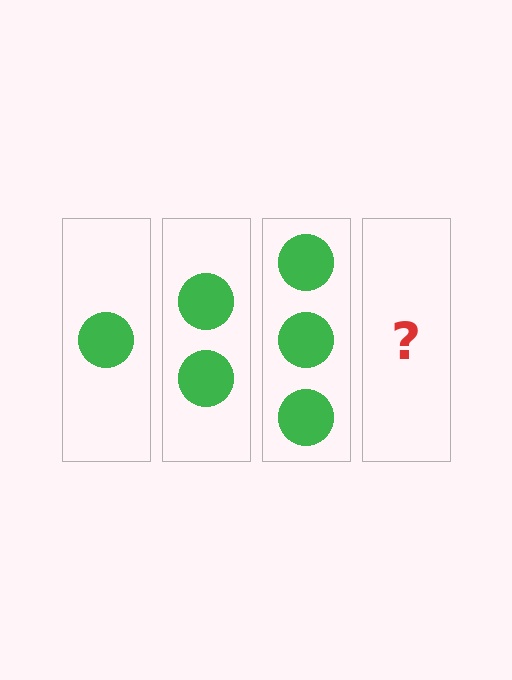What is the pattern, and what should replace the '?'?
The pattern is that each step adds one more circle. The '?' should be 4 circles.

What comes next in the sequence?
The next element should be 4 circles.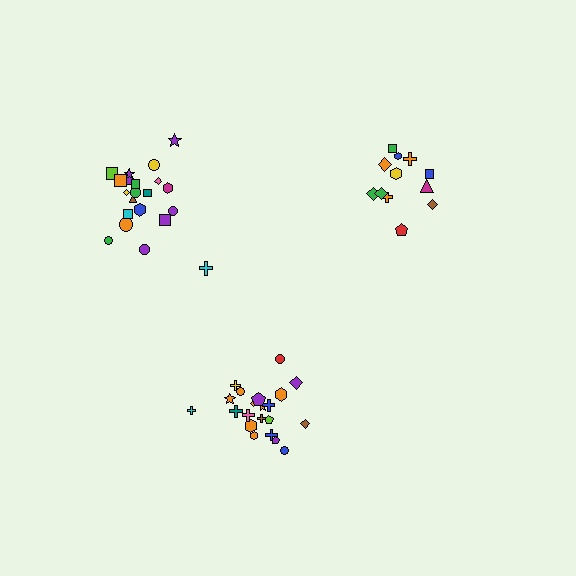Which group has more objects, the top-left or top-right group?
The top-left group.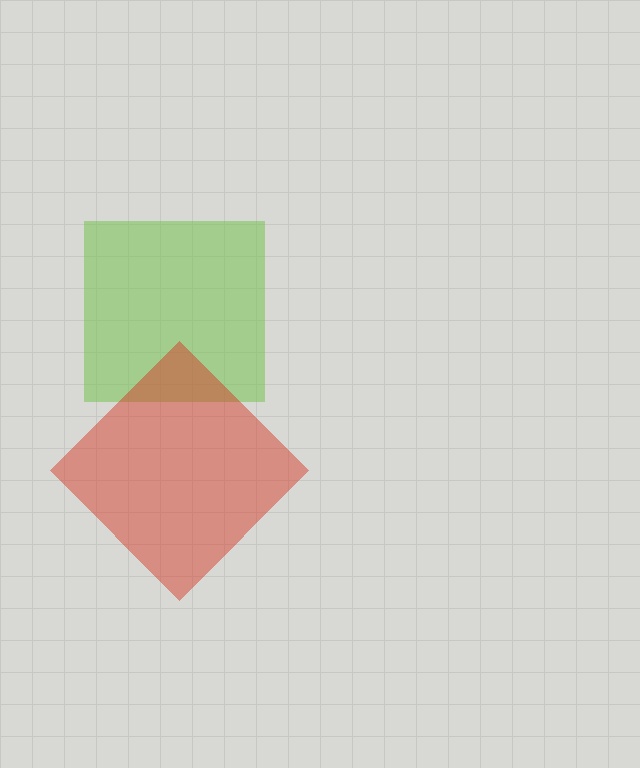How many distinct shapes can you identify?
There are 2 distinct shapes: a lime square, a red diamond.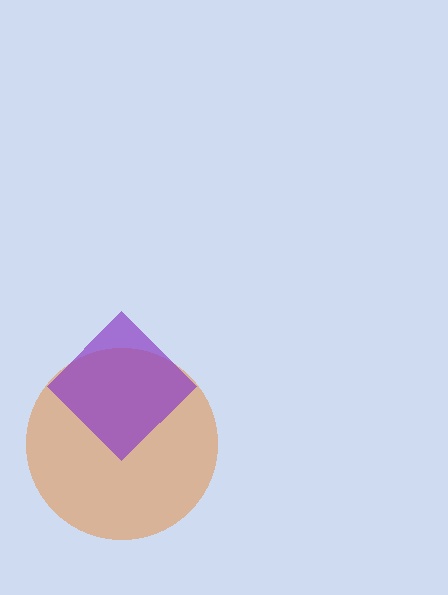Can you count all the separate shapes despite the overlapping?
Yes, there are 2 separate shapes.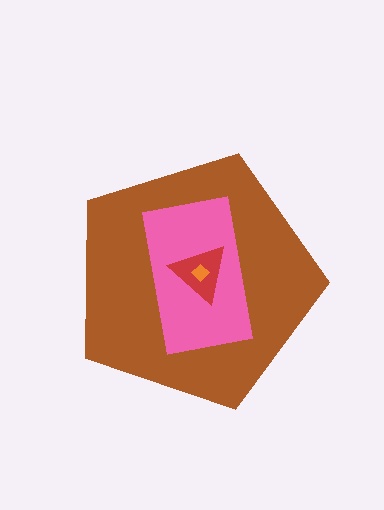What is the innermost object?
The orange diamond.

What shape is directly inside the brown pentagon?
The pink rectangle.